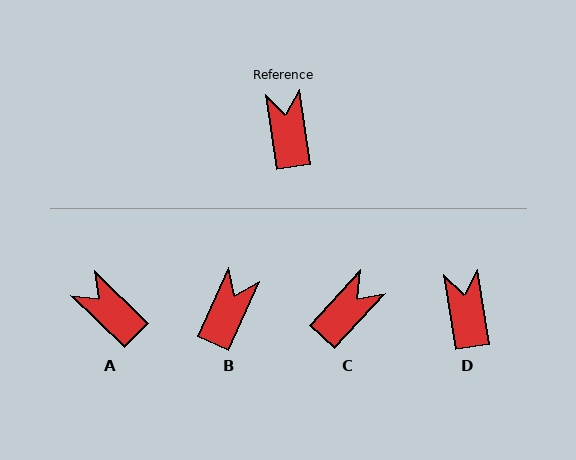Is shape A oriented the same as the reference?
No, it is off by about 37 degrees.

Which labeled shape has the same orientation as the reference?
D.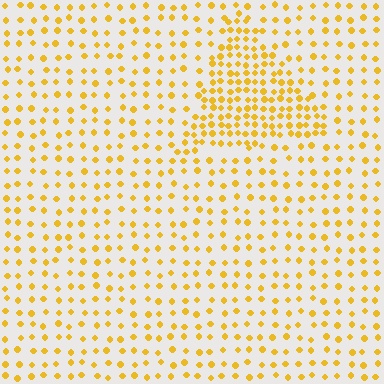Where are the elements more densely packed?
The elements are more densely packed inside the triangle boundary.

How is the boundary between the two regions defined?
The boundary is defined by a change in element density (approximately 2.2x ratio). All elements are the same color, size, and shape.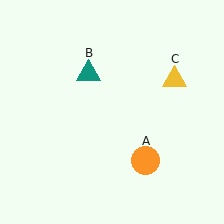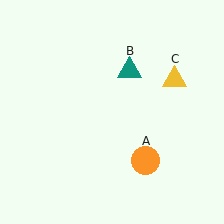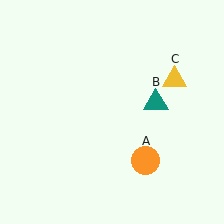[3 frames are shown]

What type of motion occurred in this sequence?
The teal triangle (object B) rotated clockwise around the center of the scene.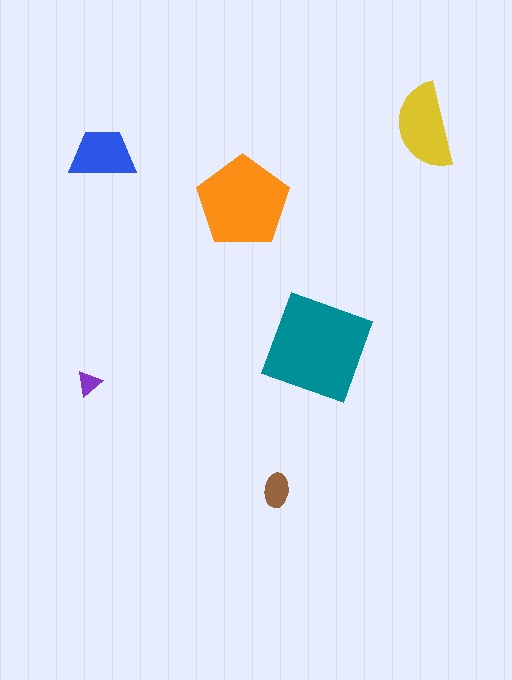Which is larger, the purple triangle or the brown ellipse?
The brown ellipse.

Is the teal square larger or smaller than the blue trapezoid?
Larger.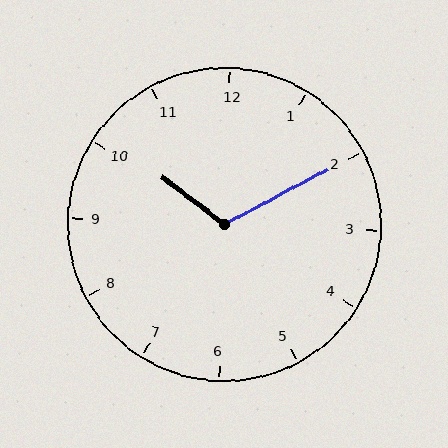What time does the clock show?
10:10.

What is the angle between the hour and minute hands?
Approximately 115 degrees.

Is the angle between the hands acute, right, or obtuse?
It is obtuse.